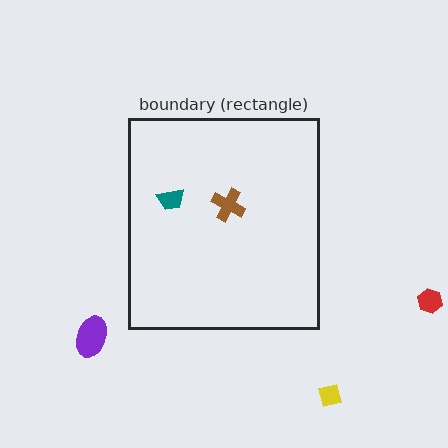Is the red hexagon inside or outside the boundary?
Outside.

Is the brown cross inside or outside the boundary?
Inside.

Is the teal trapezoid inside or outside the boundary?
Inside.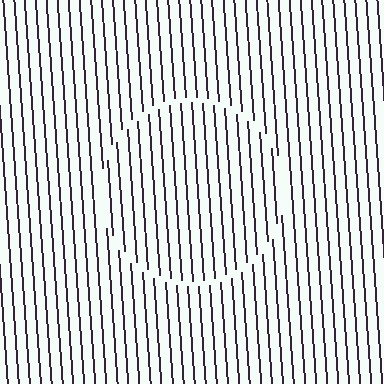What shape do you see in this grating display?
An illusory circle. The interior of the shape contains the same grating, shifted by half a period — the contour is defined by the phase discontinuity where line-ends from the inner and outer gratings abut.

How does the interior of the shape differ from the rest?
The interior of the shape contains the same grating, shifted by half a period — the contour is defined by the phase discontinuity where line-ends from the inner and outer gratings abut.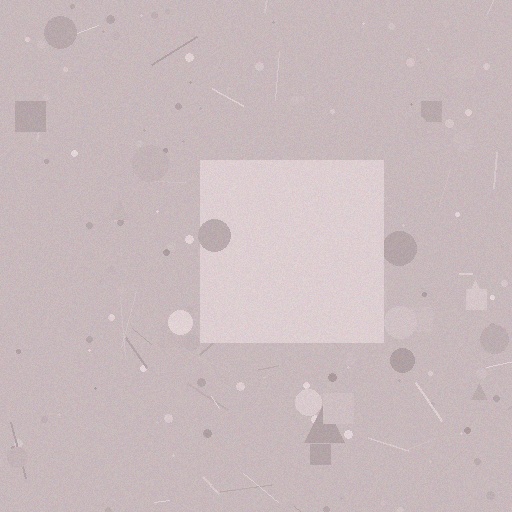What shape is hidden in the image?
A square is hidden in the image.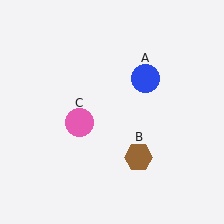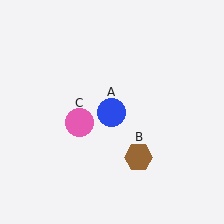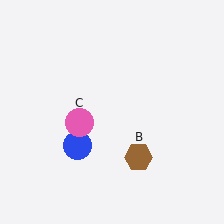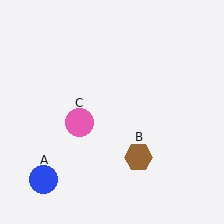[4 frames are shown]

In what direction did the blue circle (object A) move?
The blue circle (object A) moved down and to the left.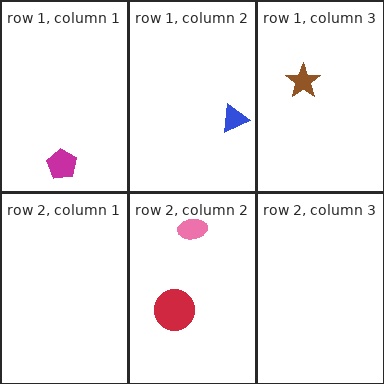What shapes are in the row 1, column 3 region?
The brown star.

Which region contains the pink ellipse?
The row 2, column 2 region.